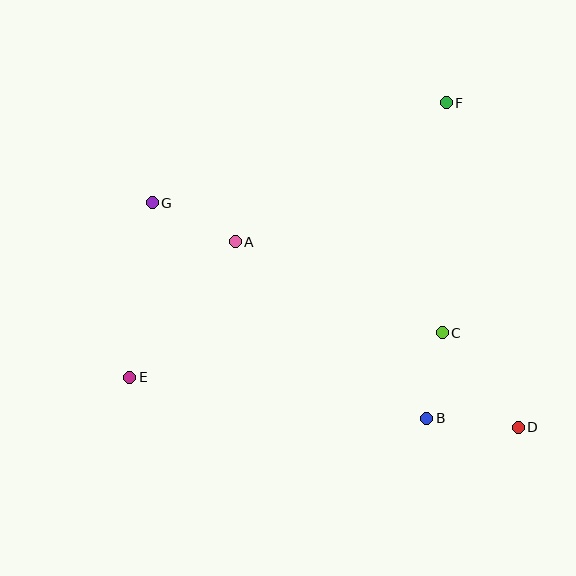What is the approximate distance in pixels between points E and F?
The distance between E and F is approximately 419 pixels.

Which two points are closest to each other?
Points B and C are closest to each other.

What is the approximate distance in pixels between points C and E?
The distance between C and E is approximately 316 pixels.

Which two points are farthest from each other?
Points D and G are farthest from each other.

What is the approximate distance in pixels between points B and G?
The distance between B and G is approximately 349 pixels.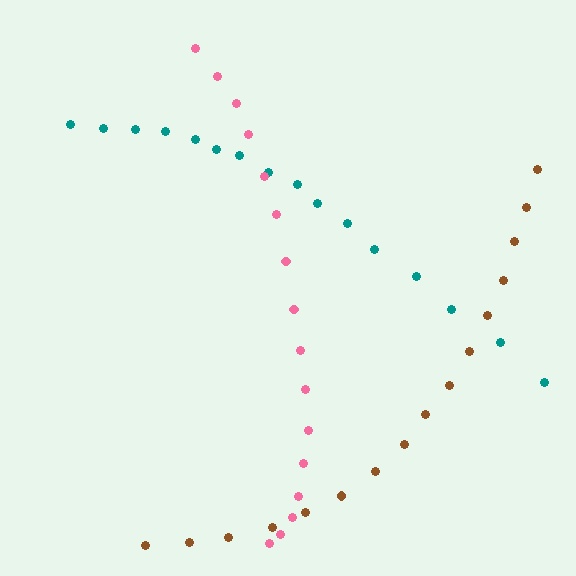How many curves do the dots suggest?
There are 3 distinct paths.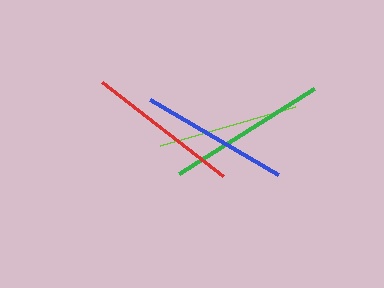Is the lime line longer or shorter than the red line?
The red line is longer than the lime line.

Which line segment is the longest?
The green line is the longest at approximately 160 pixels.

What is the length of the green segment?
The green segment is approximately 160 pixels long.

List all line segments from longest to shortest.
From longest to shortest: green, red, blue, lime.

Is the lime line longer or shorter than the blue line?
The blue line is longer than the lime line.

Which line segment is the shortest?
The lime line is the shortest at approximately 141 pixels.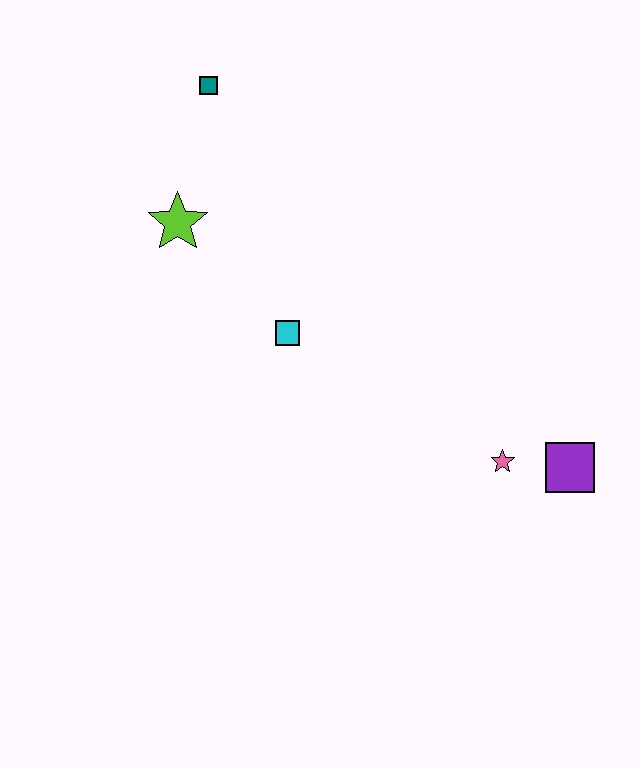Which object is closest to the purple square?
The pink star is closest to the purple square.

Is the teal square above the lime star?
Yes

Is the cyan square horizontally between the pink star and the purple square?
No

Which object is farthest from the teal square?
The purple square is farthest from the teal square.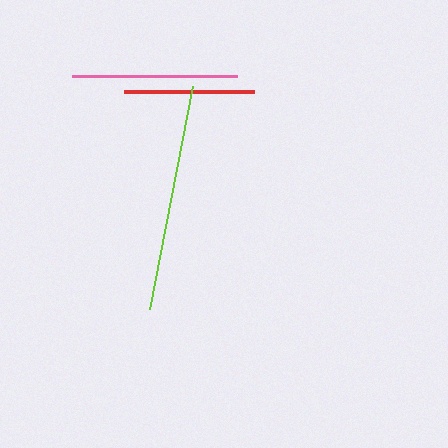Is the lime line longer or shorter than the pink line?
The lime line is longer than the pink line.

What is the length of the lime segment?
The lime segment is approximately 227 pixels long.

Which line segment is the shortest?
The red line is the shortest at approximately 129 pixels.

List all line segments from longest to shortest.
From longest to shortest: lime, pink, red.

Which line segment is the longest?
The lime line is the longest at approximately 227 pixels.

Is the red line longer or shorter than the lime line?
The lime line is longer than the red line.